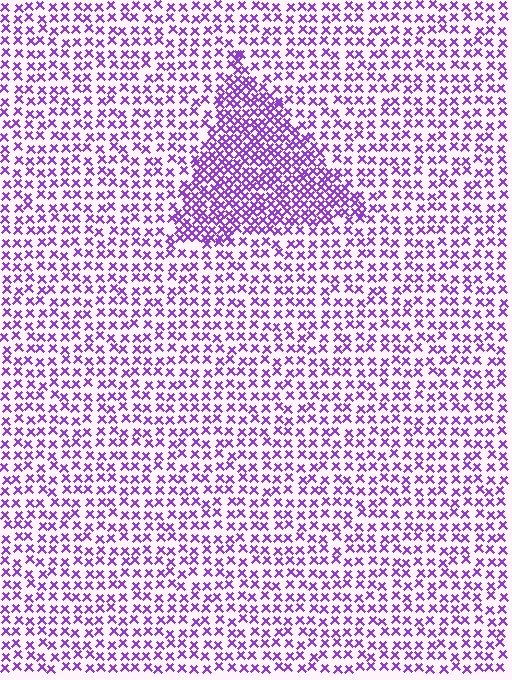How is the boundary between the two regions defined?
The boundary is defined by a change in element density (approximately 2.0x ratio). All elements are the same color, size, and shape.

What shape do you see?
I see a triangle.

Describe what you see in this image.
The image contains small purple elements arranged at two different densities. A triangle-shaped region is visible where the elements are more densely packed than the surrounding area.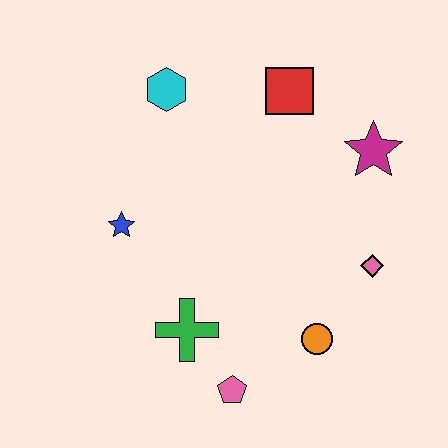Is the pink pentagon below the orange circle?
Yes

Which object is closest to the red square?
The magenta star is closest to the red square.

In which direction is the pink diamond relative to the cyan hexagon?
The pink diamond is to the right of the cyan hexagon.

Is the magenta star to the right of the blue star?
Yes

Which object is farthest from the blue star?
The magenta star is farthest from the blue star.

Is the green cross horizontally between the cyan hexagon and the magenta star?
Yes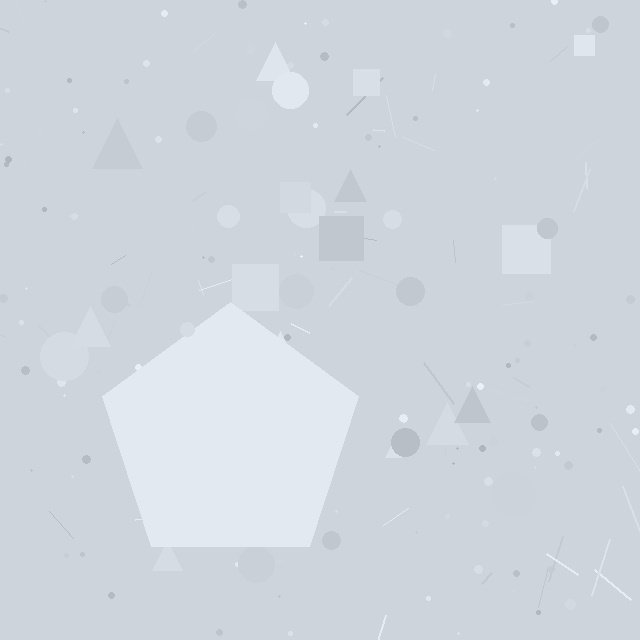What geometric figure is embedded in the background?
A pentagon is embedded in the background.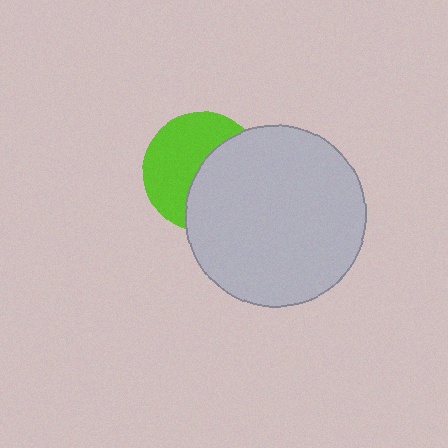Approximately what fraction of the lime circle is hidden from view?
Roughly 48% of the lime circle is hidden behind the light gray circle.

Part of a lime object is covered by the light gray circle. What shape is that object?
It is a circle.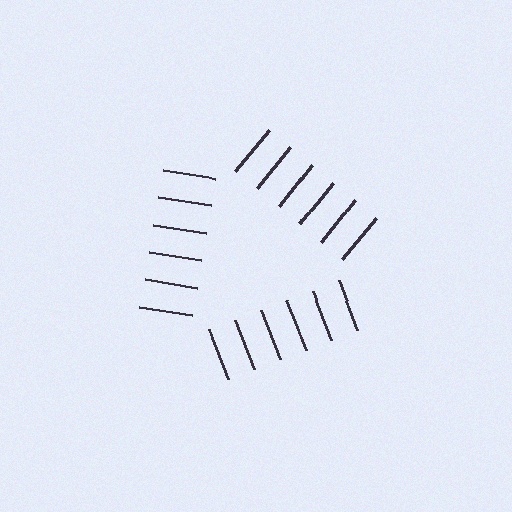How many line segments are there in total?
18 — 6 along each of the 3 edges.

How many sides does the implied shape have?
3 sides — the line-ends trace a triangle.